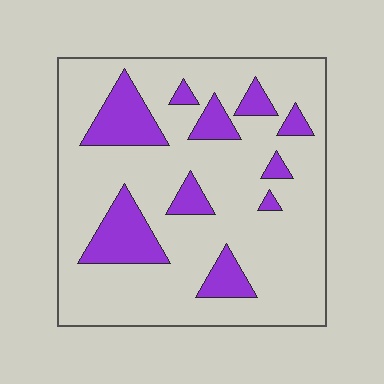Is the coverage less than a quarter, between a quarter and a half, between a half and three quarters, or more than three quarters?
Less than a quarter.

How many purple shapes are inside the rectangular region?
10.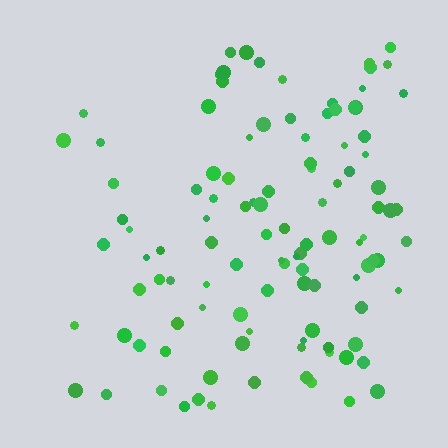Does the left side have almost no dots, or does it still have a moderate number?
Still a moderate number, just noticeably fewer than the right.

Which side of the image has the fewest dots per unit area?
The left.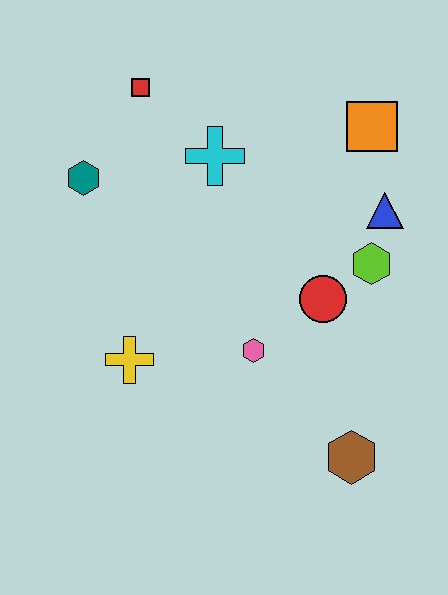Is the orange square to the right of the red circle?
Yes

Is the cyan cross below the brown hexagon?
No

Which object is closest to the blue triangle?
The lime hexagon is closest to the blue triangle.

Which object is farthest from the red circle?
The red square is farthest from the red circle.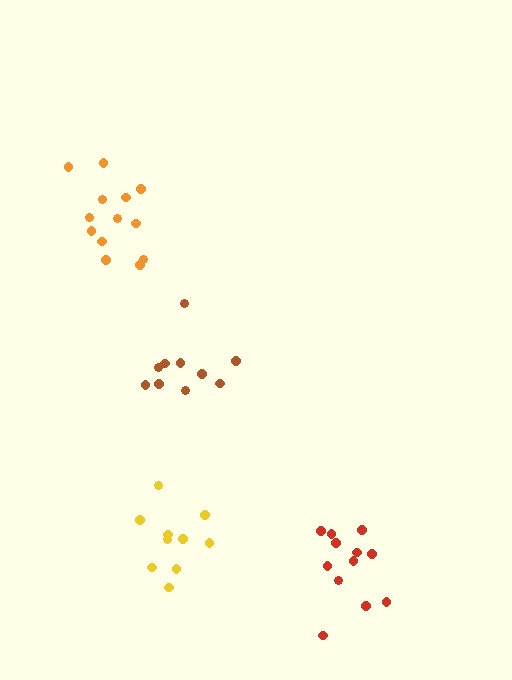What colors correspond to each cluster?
The clusters are colored: yellow, brown, orange, red.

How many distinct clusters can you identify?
There are 4 distinct clusters.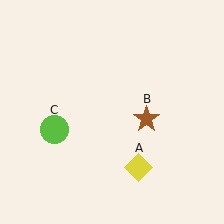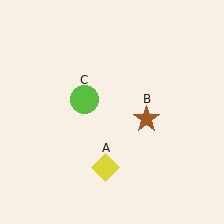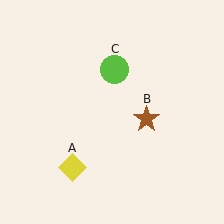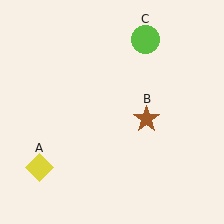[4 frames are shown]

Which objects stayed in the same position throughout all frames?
Brown star (object B) remained stationary.